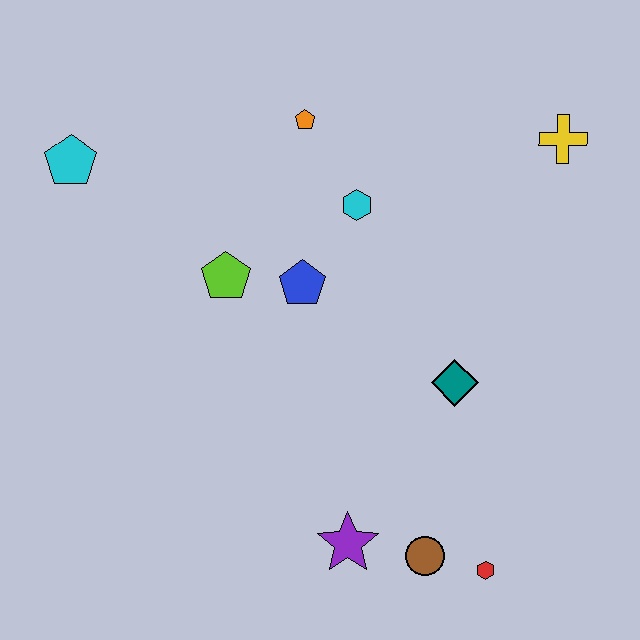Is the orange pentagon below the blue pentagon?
No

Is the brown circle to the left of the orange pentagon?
No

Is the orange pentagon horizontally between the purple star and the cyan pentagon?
Yes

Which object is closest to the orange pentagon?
The cyan hexagon is closest to the orange pentagon.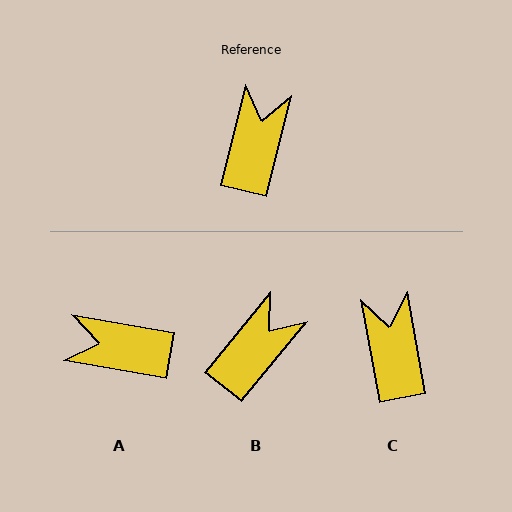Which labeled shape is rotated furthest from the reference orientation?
A, about 94 degrees away.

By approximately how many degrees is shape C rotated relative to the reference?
Approximately 24 degrees counter-clockwise.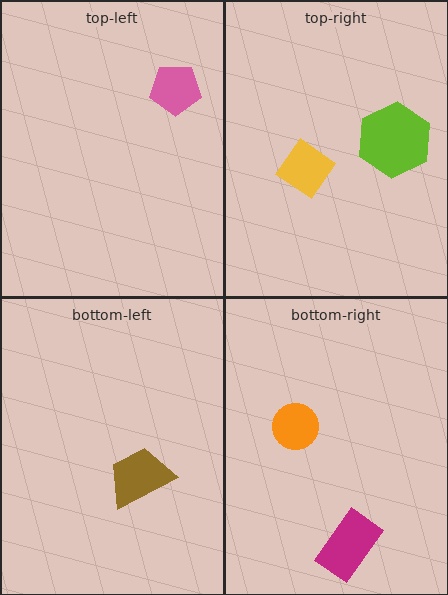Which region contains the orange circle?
The bottom-right region.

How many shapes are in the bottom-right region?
2.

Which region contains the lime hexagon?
The top-right region.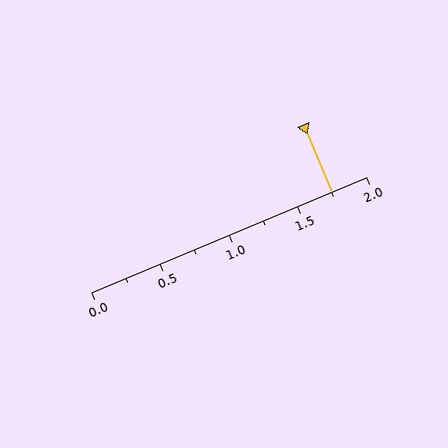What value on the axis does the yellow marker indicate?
The marker indicates approximately 1.75.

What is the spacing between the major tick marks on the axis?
The major ticks are spaced 0.5 apart.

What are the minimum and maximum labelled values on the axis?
The axis runs from 0.0 to 2.0.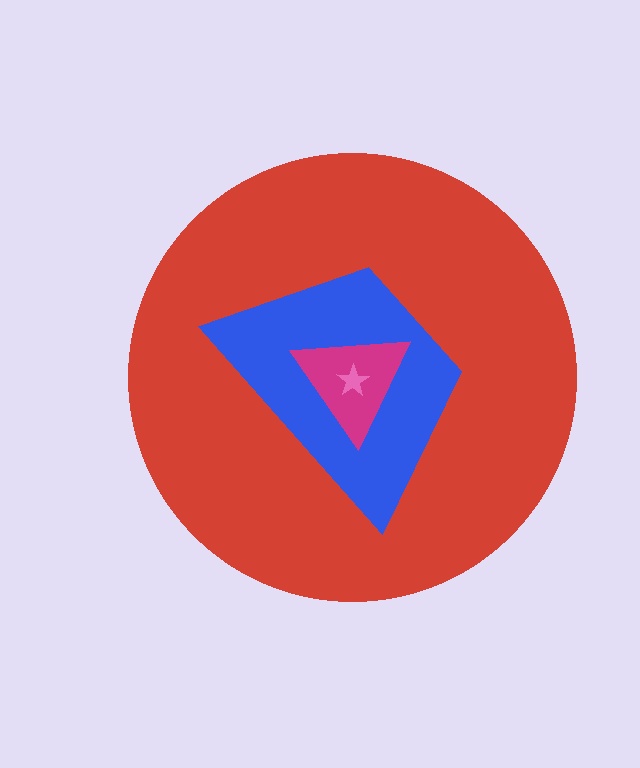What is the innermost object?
The pink star.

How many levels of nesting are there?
4.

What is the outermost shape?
The red circle.